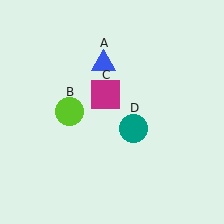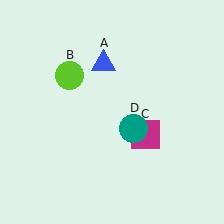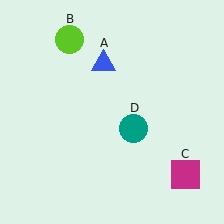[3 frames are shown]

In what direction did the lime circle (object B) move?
The lime circle (object B) moved up.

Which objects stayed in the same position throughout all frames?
Blue triangle (object A) and teal circle (object D) remained stationary.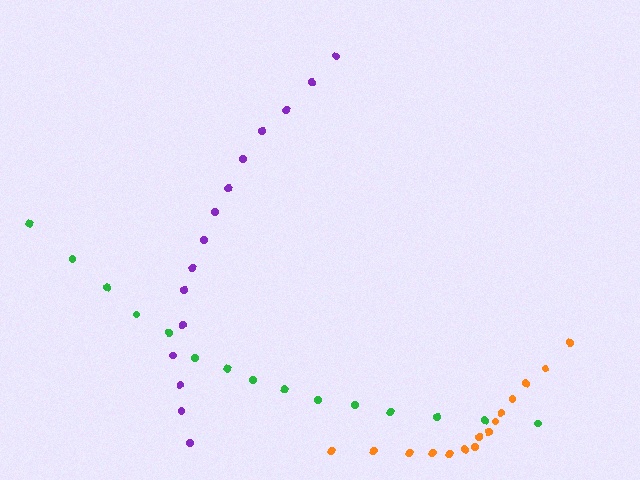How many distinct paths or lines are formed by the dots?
There are 3 distinct paths.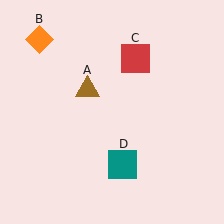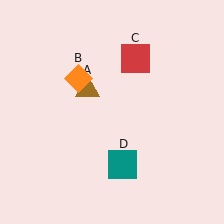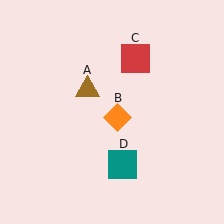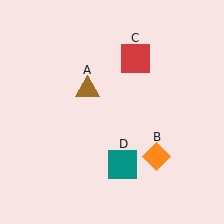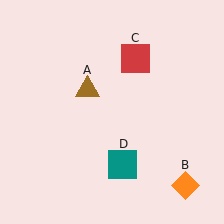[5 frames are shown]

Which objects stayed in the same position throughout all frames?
Brown triangle (object A) and red square (object C) and teal square (object D) remained stationary.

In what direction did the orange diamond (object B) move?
The orange diamond (object B) moved down and to the right.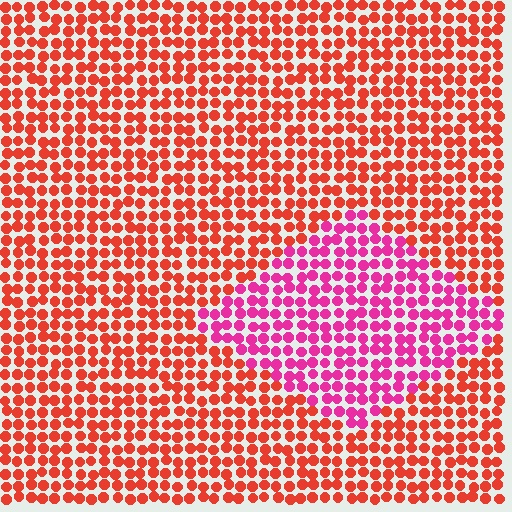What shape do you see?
I see a diamond.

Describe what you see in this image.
The image is filled with small red elements in a uniform arrangement. A diamond-shaped region is visible where the elements are tinted to a slightly different hue, forming a subtle color boundary.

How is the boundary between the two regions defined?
The boundary is defined purely by a slight shift in hue (about 42 degrees). Spacing, size, and orientation are identical on both sides.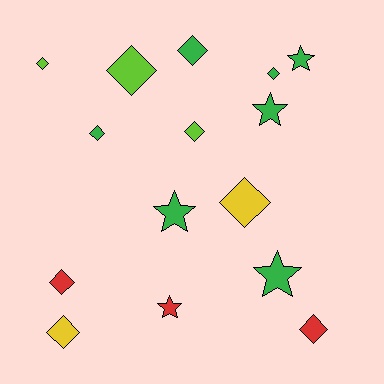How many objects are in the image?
There are 15 objects.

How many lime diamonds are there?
There are 3 lime diamonds.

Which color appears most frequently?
Green, with 7 objects.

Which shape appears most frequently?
Diamond, with 10 objects.